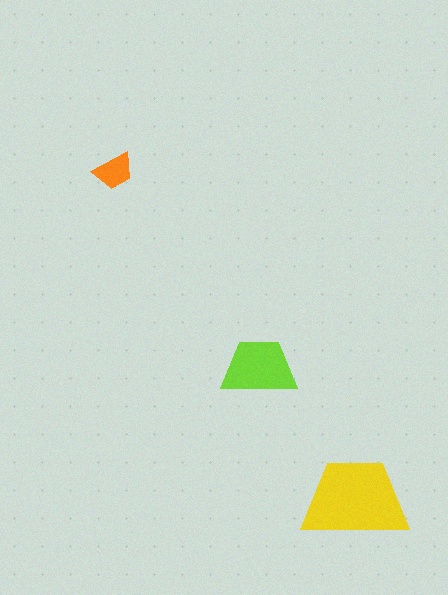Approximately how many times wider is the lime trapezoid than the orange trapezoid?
About 2 times wider.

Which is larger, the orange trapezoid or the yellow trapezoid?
The yellow one.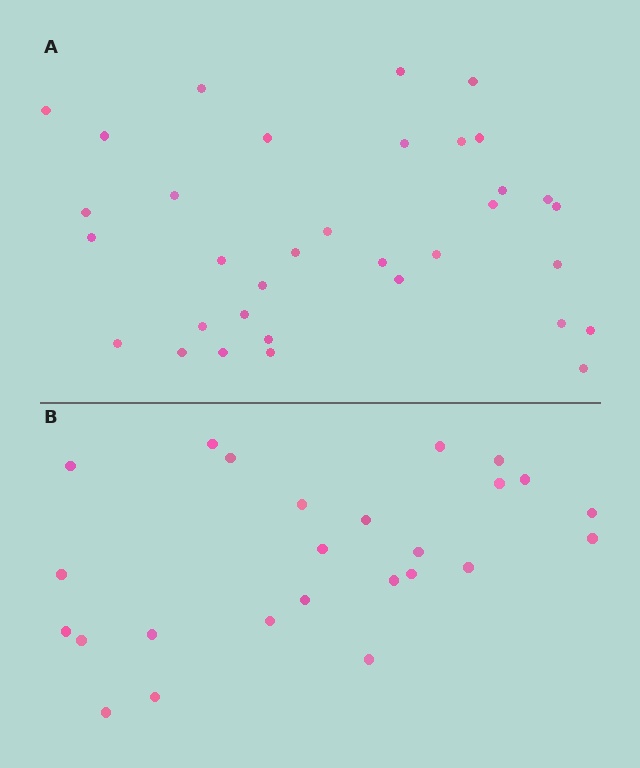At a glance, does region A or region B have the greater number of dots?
Region A (the top region) has more dots.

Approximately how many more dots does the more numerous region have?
Region A has roughly 8 or so more dots than region B.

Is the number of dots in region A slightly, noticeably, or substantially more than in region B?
Region A has noticeably more, but not dramatically so. The ratio is roughly 1.4 to 1.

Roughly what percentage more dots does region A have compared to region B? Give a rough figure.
About 35% more.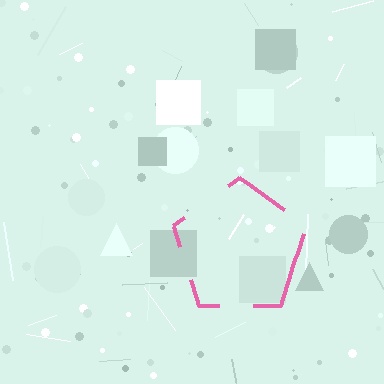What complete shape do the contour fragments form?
The contour fragments form a pentagon.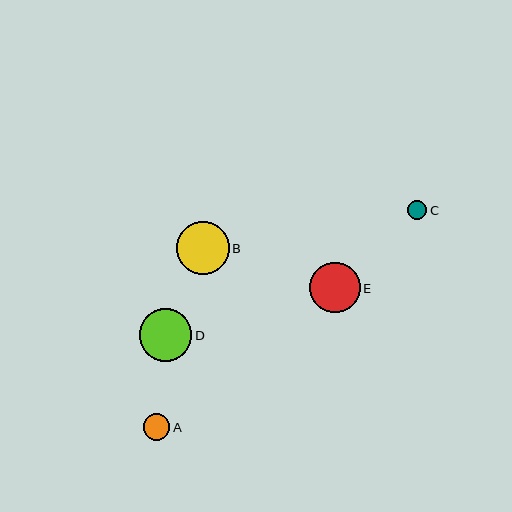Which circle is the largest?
Circle D is the largest with a size of approximately 53 pixels.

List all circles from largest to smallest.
From largest to smallest: D, B, E, A, C.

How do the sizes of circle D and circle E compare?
Circle D and circle E are approximately the same size.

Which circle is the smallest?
Circle C is the smallest with a size of approximately 19 pixels.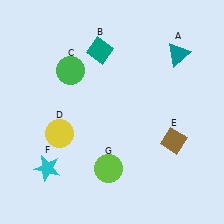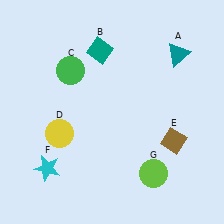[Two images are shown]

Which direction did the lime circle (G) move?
The lime circle (G) moved right.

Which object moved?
The lime circle (G) moved right.